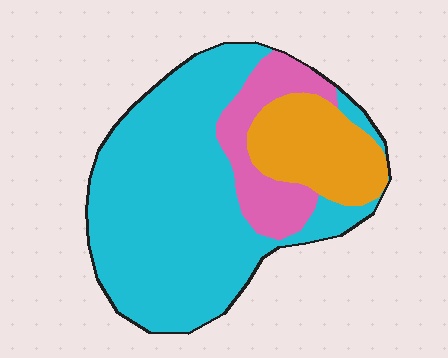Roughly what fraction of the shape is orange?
Orange takes up about one fifth (1/5) of the shape.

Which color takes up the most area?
Cyan, at roughly 65%.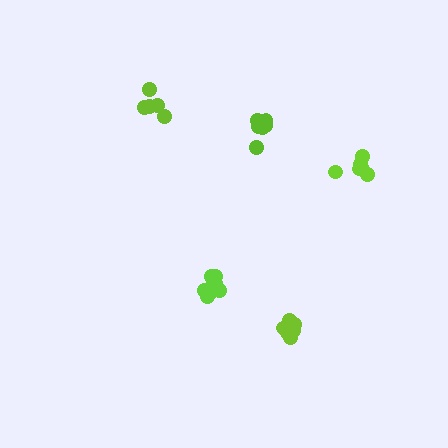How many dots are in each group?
Group 1: 7 dots, Group 2: 8 dots, Group 3: 5 dots, Group 4: 8 dots, Group 5: 7 dots (35 total).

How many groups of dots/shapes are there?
There are 5 groups.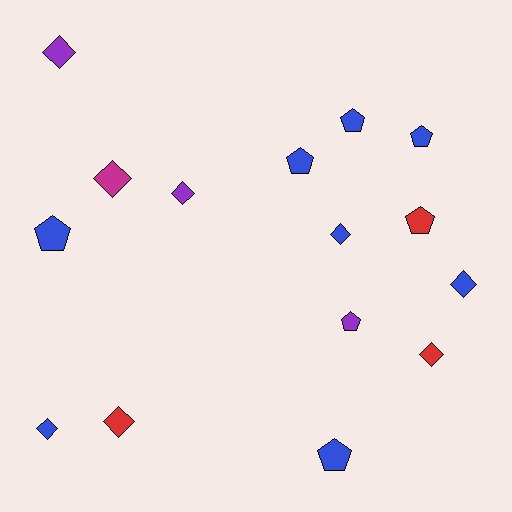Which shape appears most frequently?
Diamond, with 8 objects.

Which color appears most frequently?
Blue, with 8 objects.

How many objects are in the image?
There are 15 objects.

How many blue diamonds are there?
There are 3 blue diamonds.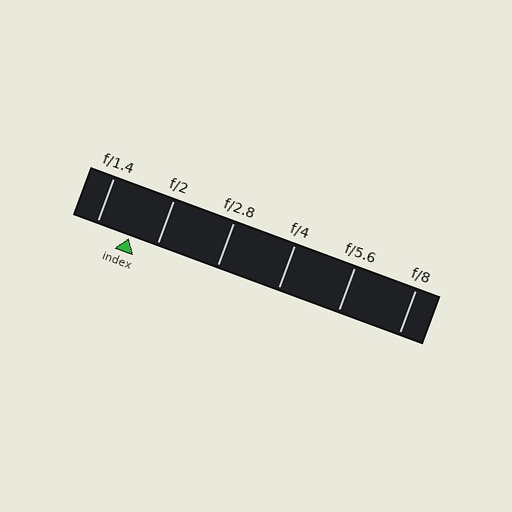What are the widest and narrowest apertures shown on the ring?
The widest aperture shown is f/1.4 and the narrowest is f/8.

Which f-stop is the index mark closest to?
The index mark is closest to f/2.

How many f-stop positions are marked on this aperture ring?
There are 6 f-stop positions marked.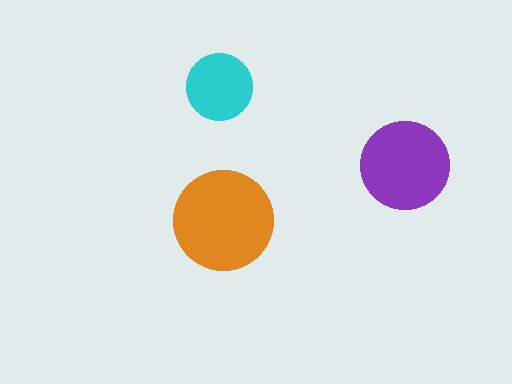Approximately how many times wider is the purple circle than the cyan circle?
About 1.5 times wider.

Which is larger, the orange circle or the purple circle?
The orange one.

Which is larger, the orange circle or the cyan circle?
The orange one.